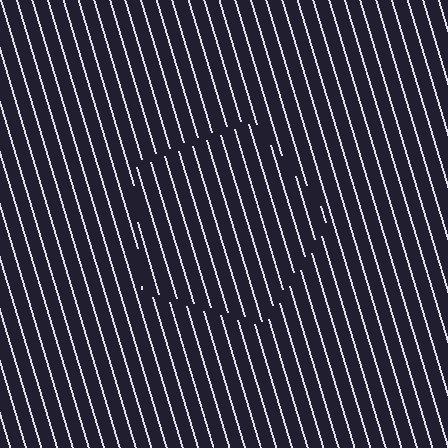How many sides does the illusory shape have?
5 sides — the line-ends trace a pentagon.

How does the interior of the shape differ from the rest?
The interior of the shape contains the same grating, shifted by half a period — the contour is defined by the phase discontinuity where line-ends from the inner and outer gratings abut.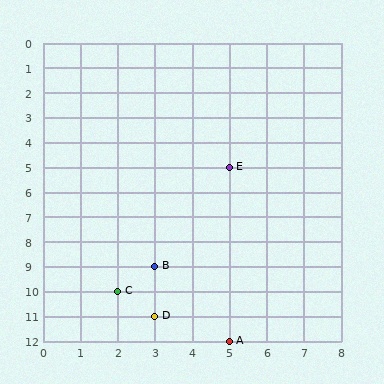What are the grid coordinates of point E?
Point E is at grid coordinates (5, 5).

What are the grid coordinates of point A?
Point A is at grid coordinates (5, 12).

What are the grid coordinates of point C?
Point C is at grid coordinates (2, 10).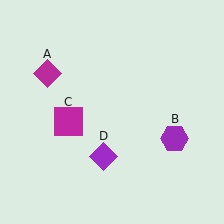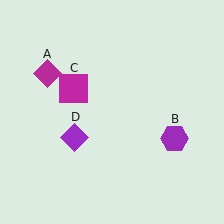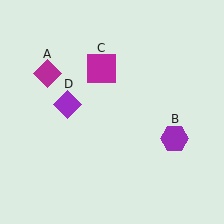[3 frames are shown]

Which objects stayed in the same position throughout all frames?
Magenta diamond (object A) and purple hexagon (object B) remained stationary.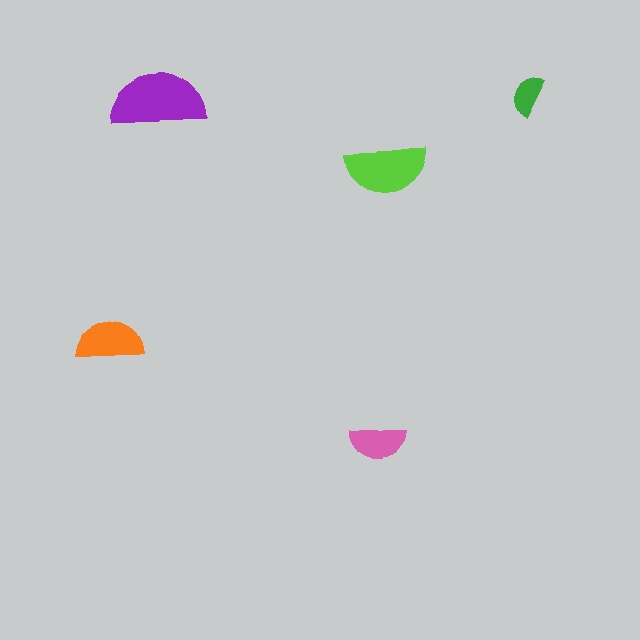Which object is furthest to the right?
The green semicircle is rightmost.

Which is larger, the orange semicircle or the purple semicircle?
The purple one.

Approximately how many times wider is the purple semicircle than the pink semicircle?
About 1.5 times wider.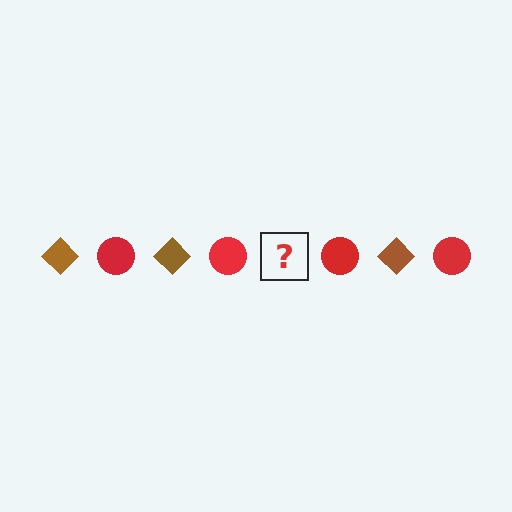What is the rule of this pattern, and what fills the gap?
The rule is that the pattern alternates between brown diamond and red circle. The gap should be filled with a brown diamond.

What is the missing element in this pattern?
The missing element is a brown diamond.